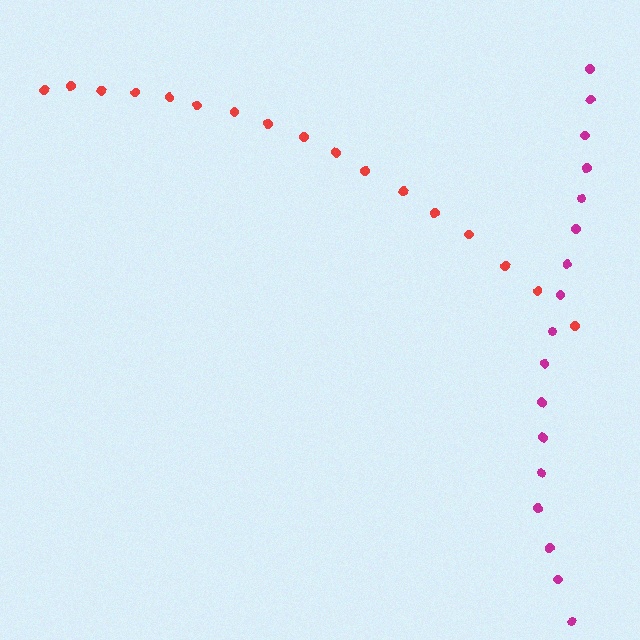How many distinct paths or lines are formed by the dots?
There are 2 distinct paths.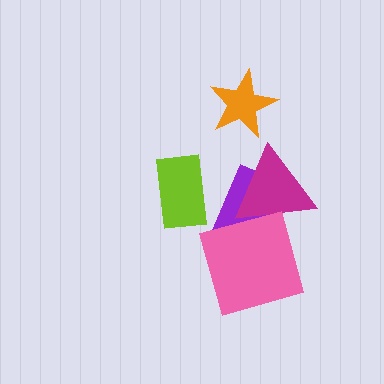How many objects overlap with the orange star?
0 objects overlap with the orange star.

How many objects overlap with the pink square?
2 objects overlap with the pink square.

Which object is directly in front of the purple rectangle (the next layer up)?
The magenta triangle is directly in front of the purple rectangle.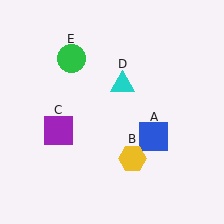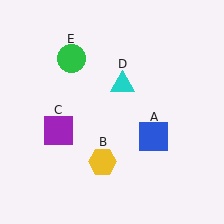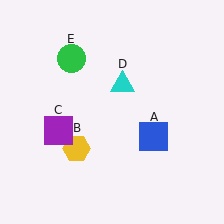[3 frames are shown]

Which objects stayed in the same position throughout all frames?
Blue square (object A) and purple square (object C) and cyan triangle (object D) and green circle (object E) remained stationary.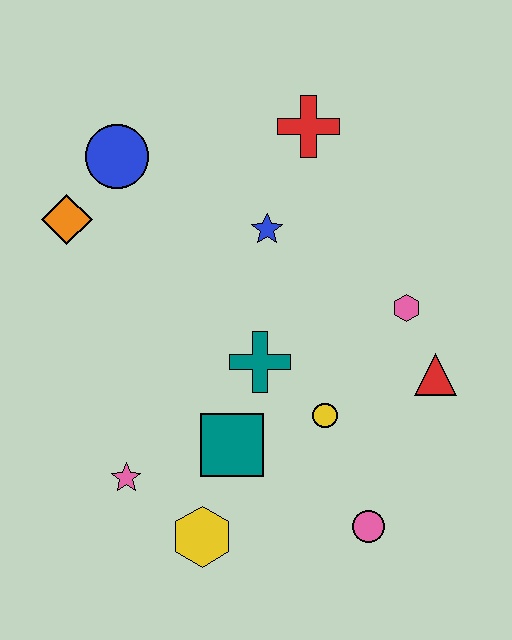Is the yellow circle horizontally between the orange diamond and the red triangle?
Yes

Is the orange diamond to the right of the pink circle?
No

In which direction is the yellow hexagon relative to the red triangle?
The yellow hexagon is to the left of the red triangle.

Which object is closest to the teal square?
The teal cross is closest to the teal square.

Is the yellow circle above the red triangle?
No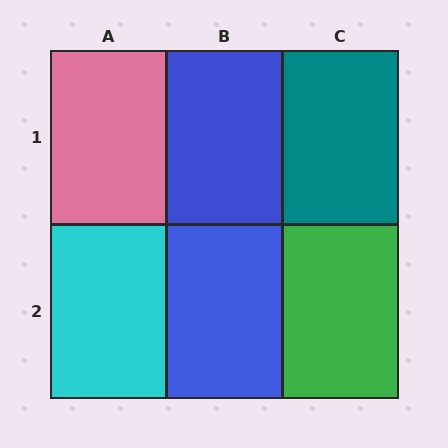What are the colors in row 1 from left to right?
Pink, blue, teal.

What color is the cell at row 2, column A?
Cyan.